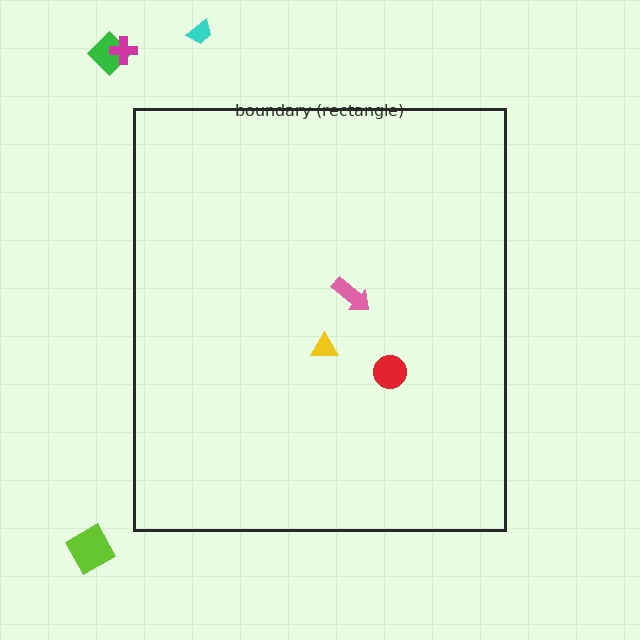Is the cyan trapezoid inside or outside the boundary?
Outside.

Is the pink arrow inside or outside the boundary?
Inside.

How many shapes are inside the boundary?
3 inside, 4 outside.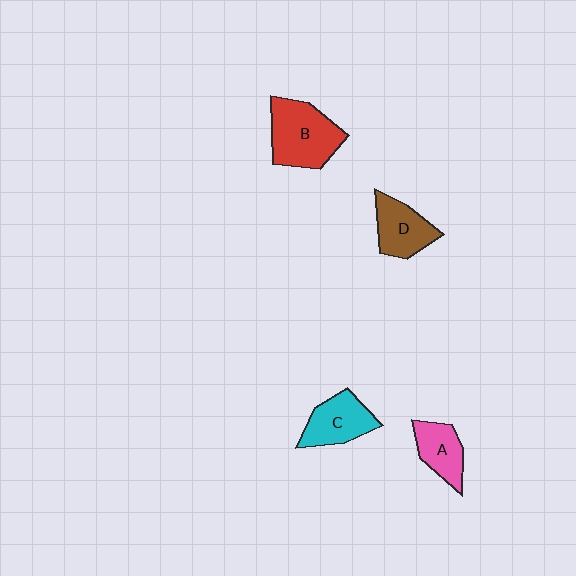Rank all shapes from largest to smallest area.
From largest to smallest: B (red), C (cyan), D (brown), A (pink).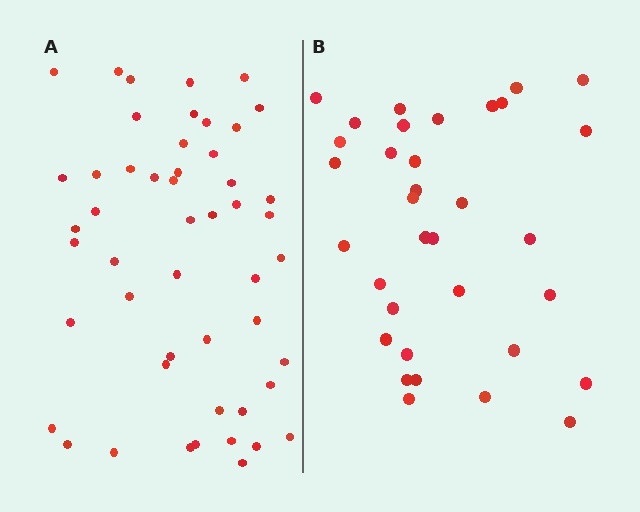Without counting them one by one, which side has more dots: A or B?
Region A (the left region) has more dots.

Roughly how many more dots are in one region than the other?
Region A has approximately 15 more dots than region B.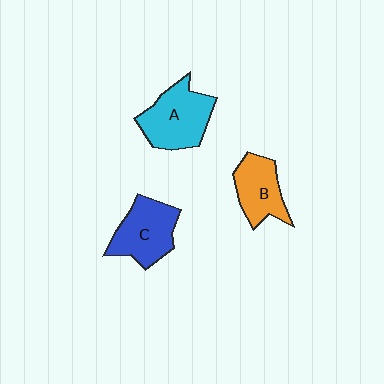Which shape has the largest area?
Shape A (cyan).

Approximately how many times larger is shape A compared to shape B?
Approximately 1.3 times.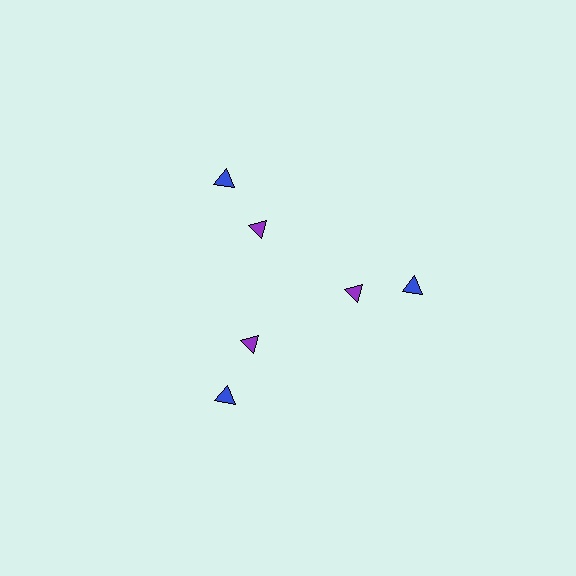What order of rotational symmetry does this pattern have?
This pattern has 3-fold rotational symmetry.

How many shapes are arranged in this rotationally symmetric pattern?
There are 6 shapes, arranged in 3 groups of 2.